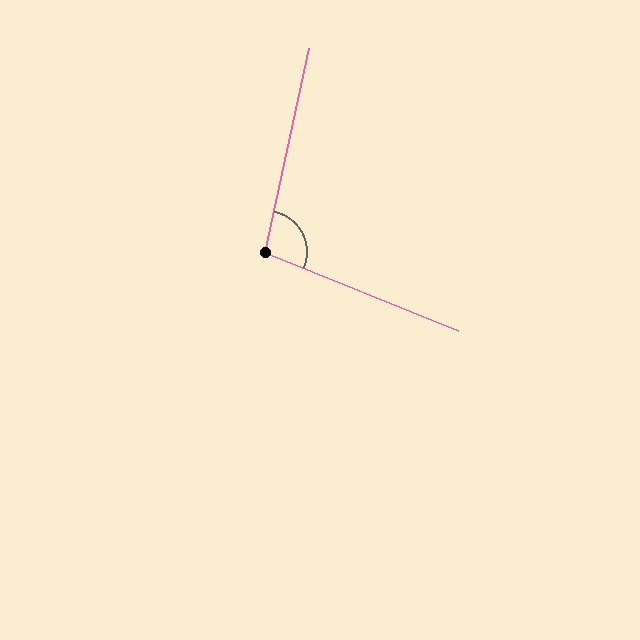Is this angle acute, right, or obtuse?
It is obtuse.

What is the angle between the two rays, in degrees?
Approximately 100 degrees.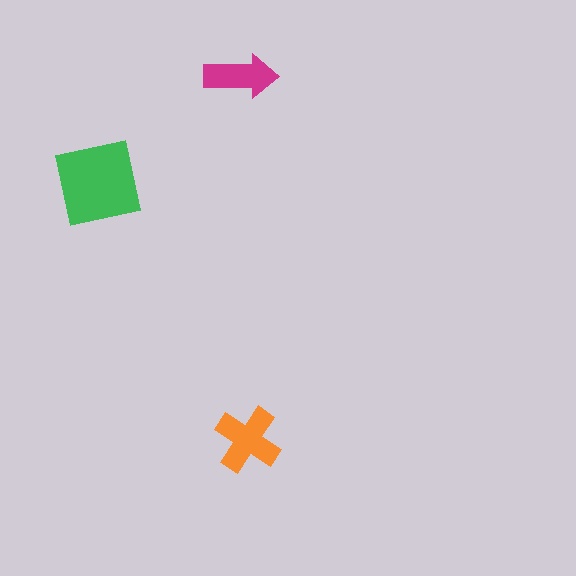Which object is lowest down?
The orange cross is bottommost.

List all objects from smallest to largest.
The magenta arrow, the orange cross, the green square.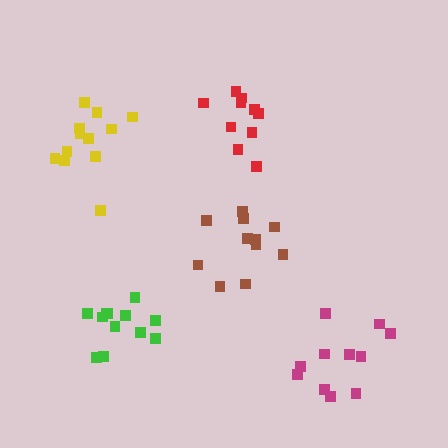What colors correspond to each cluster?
The clusters are colored: yellow, brown, red, magenta, green.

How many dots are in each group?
Group 1: 12 dots, Group 2: 11 dots, Group 3: 10 dots, Group 4: 11 dots, Group 5: 12 dots (56 total).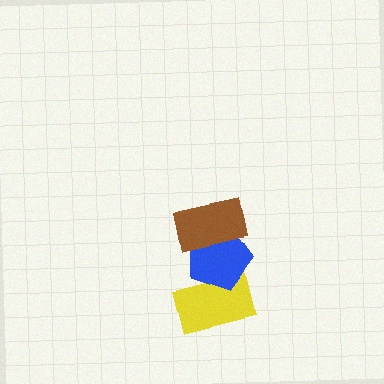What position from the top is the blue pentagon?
The blue pentagon is 2nd from the top.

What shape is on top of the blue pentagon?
The brown rectangle is on top of the blue pentagon.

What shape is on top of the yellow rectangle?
The blue pentagon is on top of the yellow rectangle.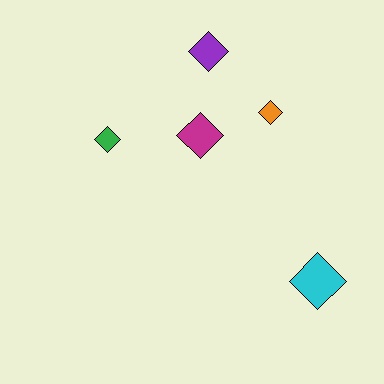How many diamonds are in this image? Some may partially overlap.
There are 5 diamonds.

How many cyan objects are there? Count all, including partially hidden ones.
There is 1 cyan object.